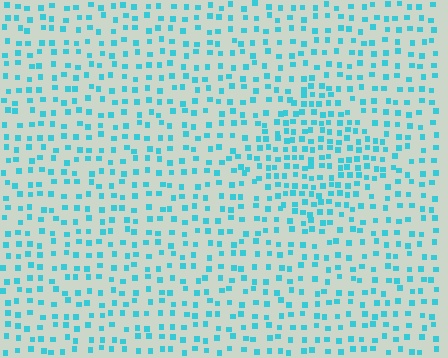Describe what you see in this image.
The image contains small cyan elements arranged at two different densities. A diamond-shaped region is visible where the elements are more densely packed than the surrounding area.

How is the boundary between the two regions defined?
The boundary is defined by a change in element density (approximately 1.7x ratio). All elements are the same color, size, and shape.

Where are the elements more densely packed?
The elements are more densely packed inside the diamond boundary.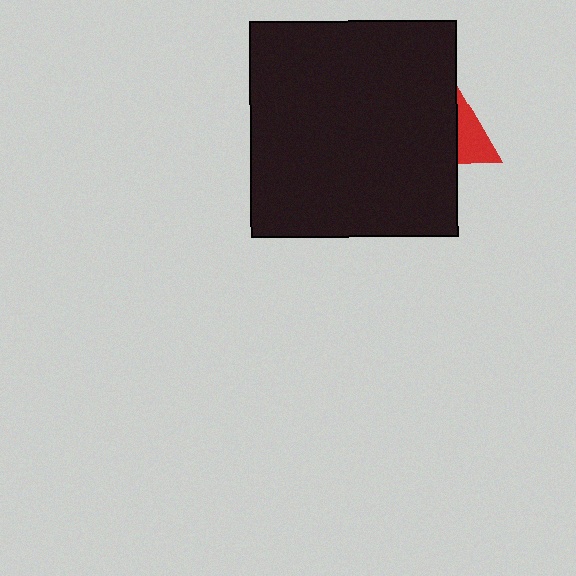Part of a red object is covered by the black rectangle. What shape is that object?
It is a triangle.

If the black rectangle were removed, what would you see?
You would see the complete red triangle.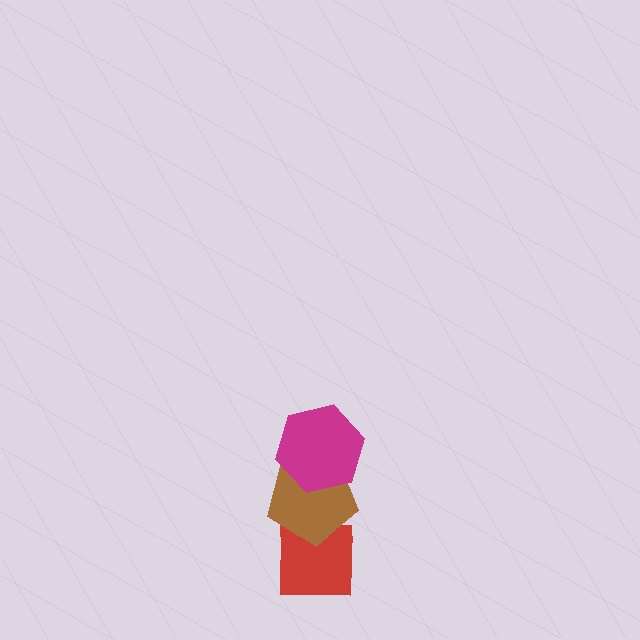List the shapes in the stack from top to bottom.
From top to bottom: the magenta hexagon, the brown pentagon, the red square.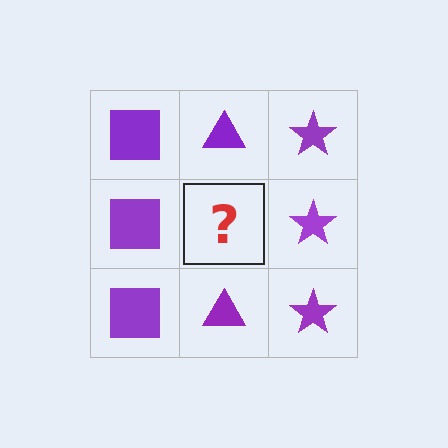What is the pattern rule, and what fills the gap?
The rule is that each column has a consistent shape. The gap should be filled with a purple triangle.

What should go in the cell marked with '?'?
The missing cell should contain a purple triangle.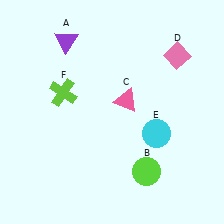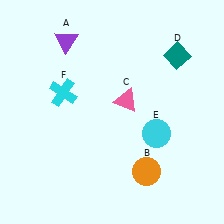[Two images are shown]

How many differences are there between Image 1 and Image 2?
There are 3 differences between the two images.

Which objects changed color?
B changed from lime to orange. D changed from pink to teal. F changed from lime to cyan.